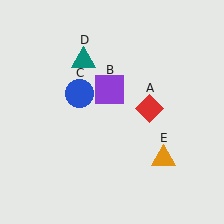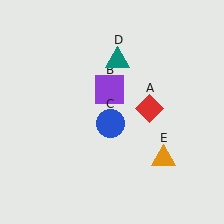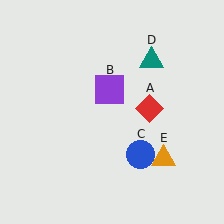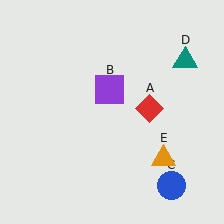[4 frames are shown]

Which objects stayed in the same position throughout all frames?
Red diamond (object A) and purple square (object B) and orange triangle (object E) remained stationary.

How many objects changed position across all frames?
2 objects changed position: blue circle (object C), teal triangle (object D).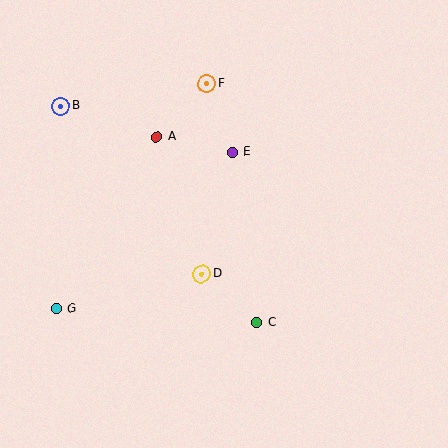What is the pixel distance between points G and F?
The distance between G and F is 271 pixels.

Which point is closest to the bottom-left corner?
Point G is closest to the bottom-left corner.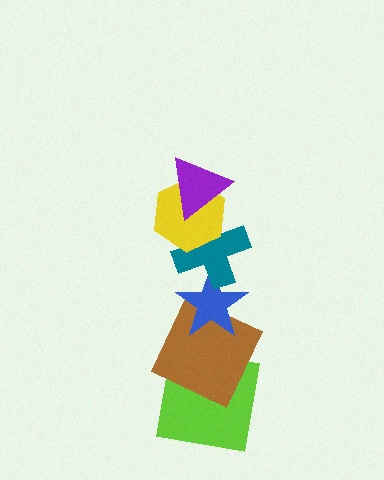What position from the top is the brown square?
The brown square is 5th from the top.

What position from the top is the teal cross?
The teal cross is 3rd from the top.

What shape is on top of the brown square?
The blue star is on top of the brown square.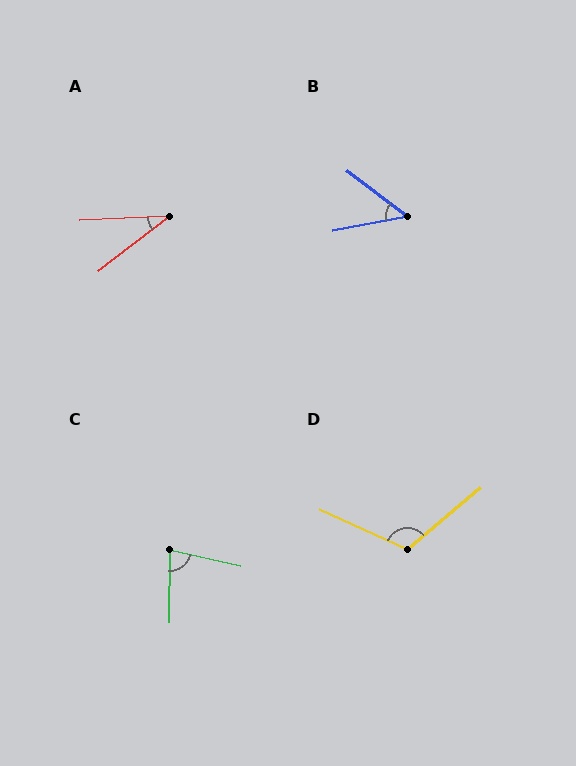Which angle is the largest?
D, at approximately 115 degrees.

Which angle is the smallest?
A, at approximately 35 degrees.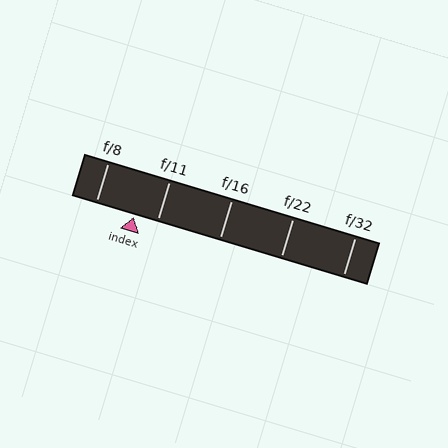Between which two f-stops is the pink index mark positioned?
The index mark is between f/8 and f/11.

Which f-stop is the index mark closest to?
The index mark is closest to f/11.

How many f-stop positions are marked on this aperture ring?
There are 5 f-stop positions marked.